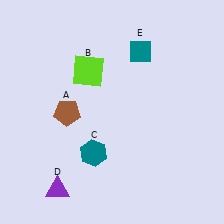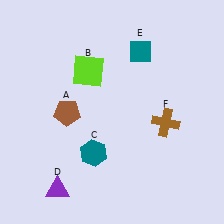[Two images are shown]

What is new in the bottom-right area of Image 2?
A brown cross (F) was added in the bottom-right area of Image 2.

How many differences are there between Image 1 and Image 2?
There is 1 difference between the two images.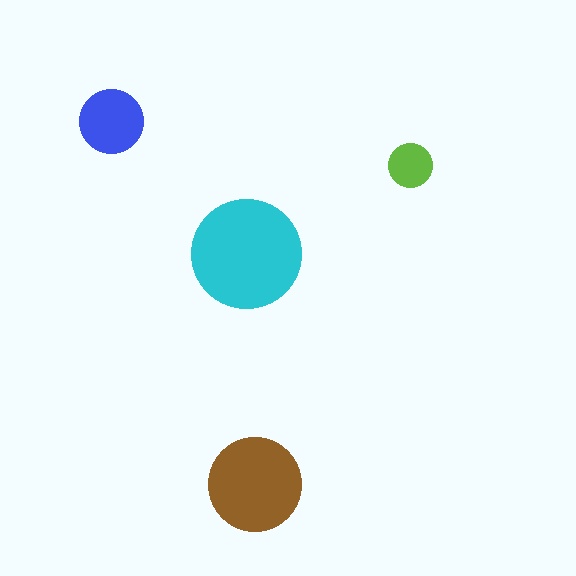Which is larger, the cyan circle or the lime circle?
The cyan one.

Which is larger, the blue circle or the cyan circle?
The cyan one.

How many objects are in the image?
There are 4 objects in the image.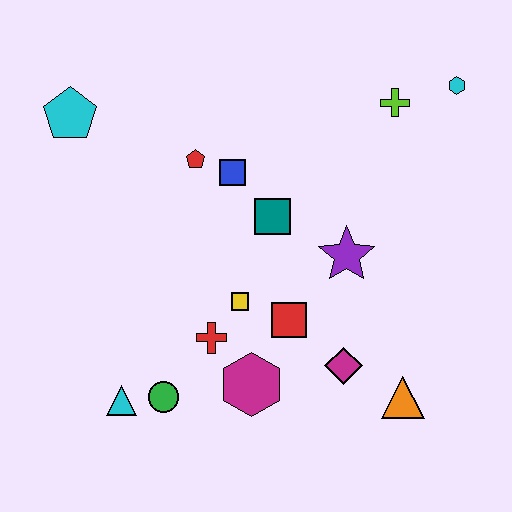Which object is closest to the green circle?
The cyan triangle is closest to the green circle.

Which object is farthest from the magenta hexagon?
The cyan hexagon is farthest from the magenta hexagon.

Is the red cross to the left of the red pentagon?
No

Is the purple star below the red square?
No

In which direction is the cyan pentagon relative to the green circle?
The cyan pentagon is above the green circle.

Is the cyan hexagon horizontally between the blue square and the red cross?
No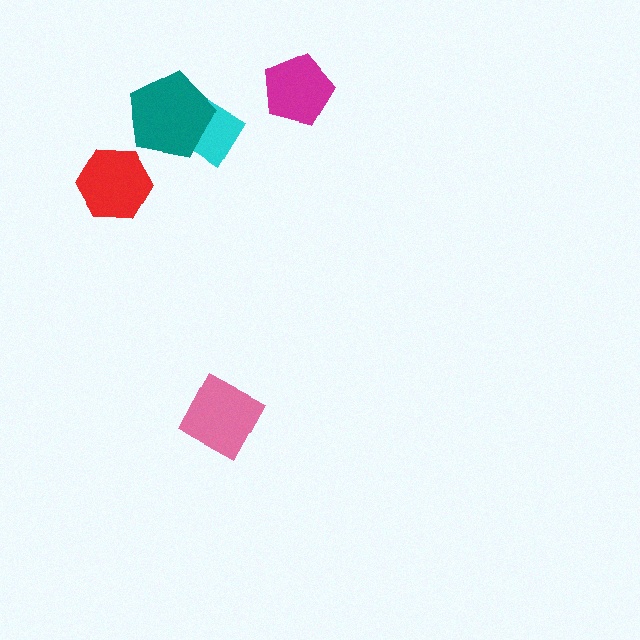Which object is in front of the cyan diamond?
The teal pentagon is in front of the cyan diamond.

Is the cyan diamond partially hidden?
Yes, it is partially covered by another shape.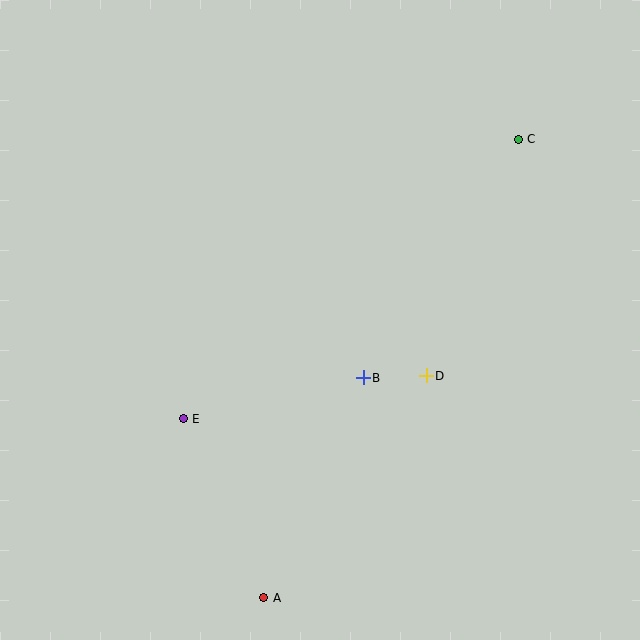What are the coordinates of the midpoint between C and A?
The midpoint between C and A is at (391, 369).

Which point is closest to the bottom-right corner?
Point D is closest to the bottom-right corner.